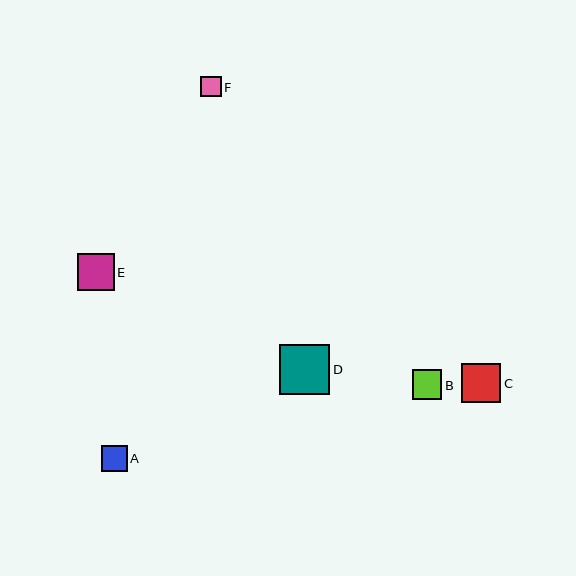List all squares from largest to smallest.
From largest to smallest: D, C, E, B, A, F.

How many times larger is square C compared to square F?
Square C is approximately 1.9 times the size of square F.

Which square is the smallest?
Square F is the smallest with a size of approximately 20 pixels.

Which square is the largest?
Square D is the largest with a size of approximately 50 pixels.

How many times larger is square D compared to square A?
Square D is approximately 2.0 times the size of square A.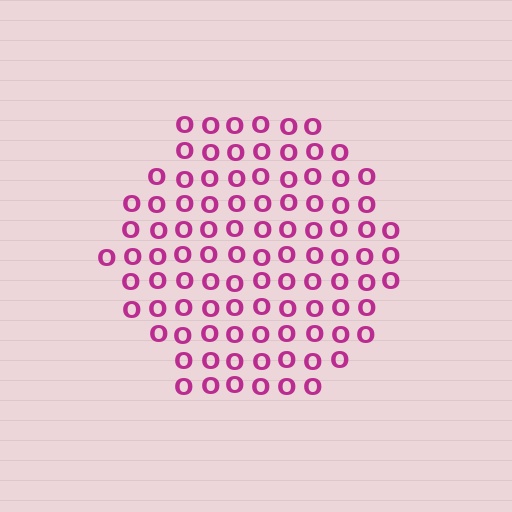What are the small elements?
The small elements are letter O's.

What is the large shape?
The large shape is a hexagon.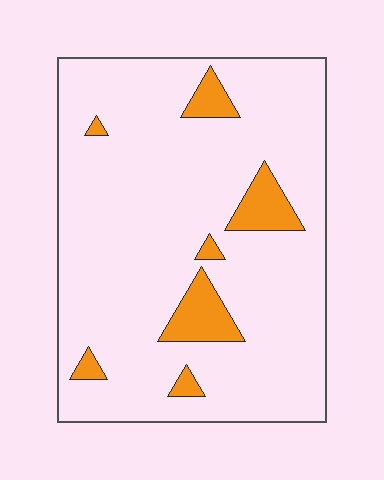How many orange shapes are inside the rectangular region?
7.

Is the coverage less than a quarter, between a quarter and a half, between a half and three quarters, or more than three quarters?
Less than a quarter.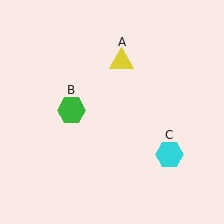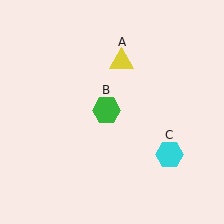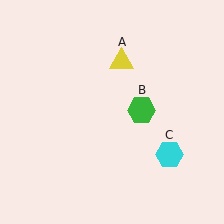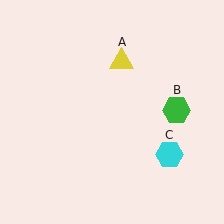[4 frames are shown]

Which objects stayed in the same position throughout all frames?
Yellow triangle (object A) and cyan hexagon (object C) remained stationary.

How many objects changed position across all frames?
1 object changed position: green hexagon (object B).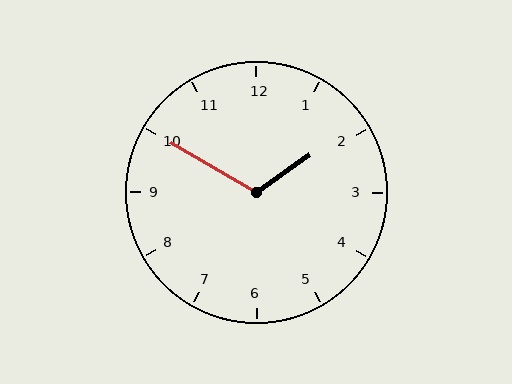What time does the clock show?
1:50.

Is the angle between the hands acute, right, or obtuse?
It is obtuse.